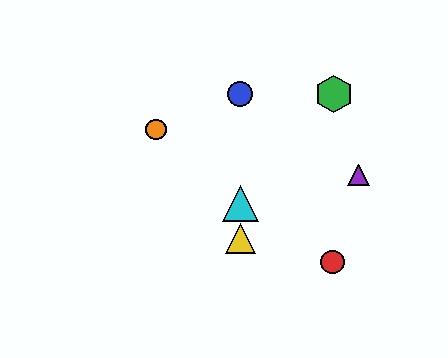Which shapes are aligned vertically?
The blue circle, the yellow triangle, the cyan triangle are aligned vertically.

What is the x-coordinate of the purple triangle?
The purple triangle is at x≈358.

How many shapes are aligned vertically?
3 shapes (the blue circle, the yellow triangle, the cyan triangle) are aligned vertically.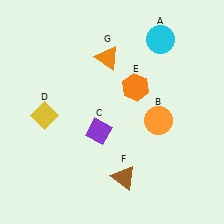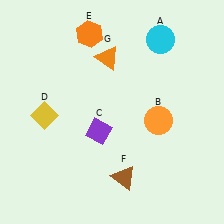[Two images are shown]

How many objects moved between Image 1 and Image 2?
1 object moved between the two images.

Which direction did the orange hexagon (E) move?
The orange hexagon (E) moved up.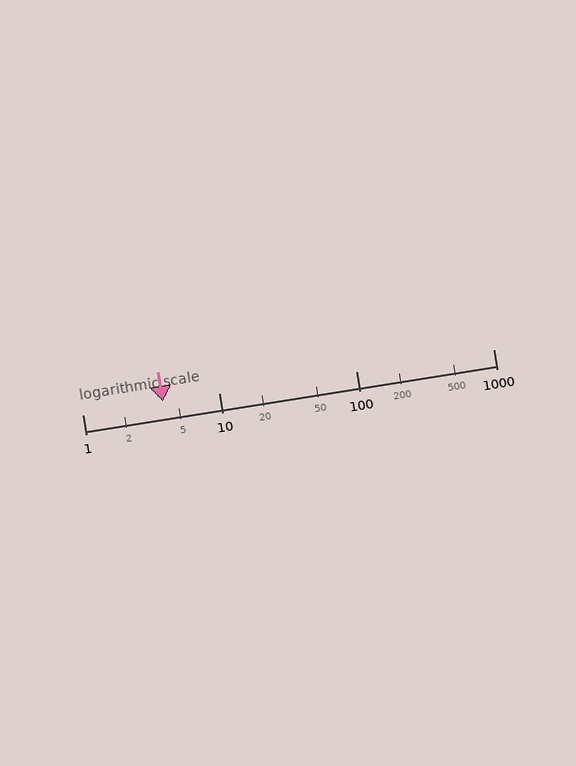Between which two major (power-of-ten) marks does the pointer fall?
The pointer is between 1 and 10.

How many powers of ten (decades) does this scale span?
The scale spans 3 decades, from 1 to 1000.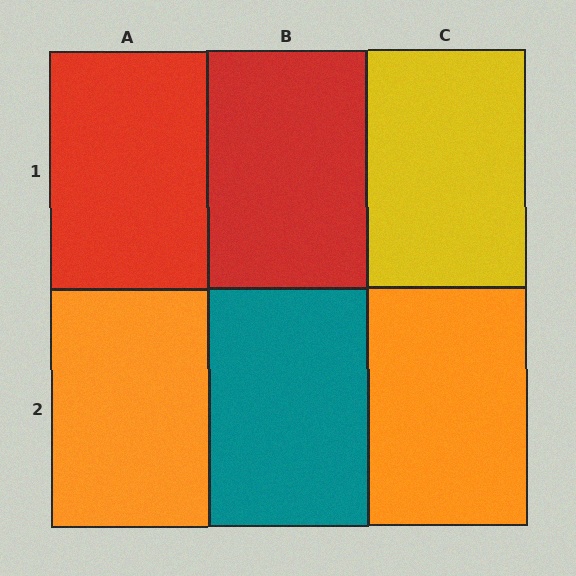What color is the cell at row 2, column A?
Orange.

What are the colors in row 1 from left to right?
Red, red, yellow.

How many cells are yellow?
1 cell is yellow.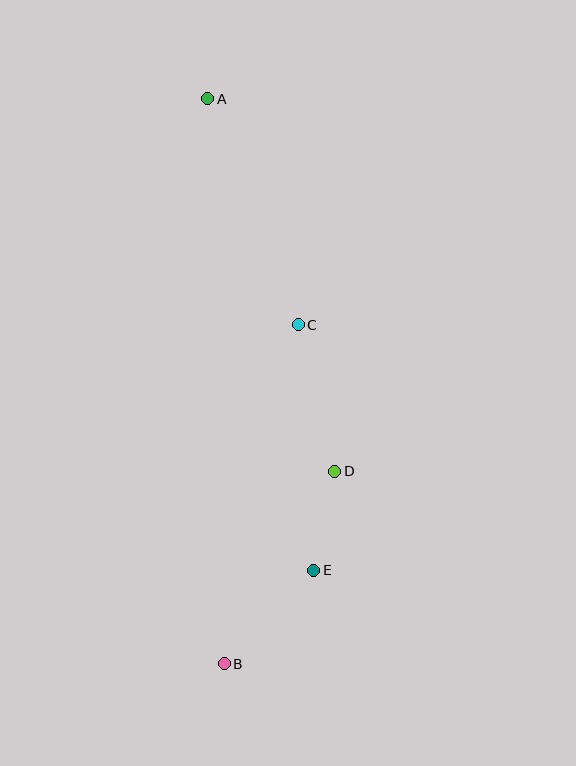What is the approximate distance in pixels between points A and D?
The distance between A and D is approximately 394 pixels.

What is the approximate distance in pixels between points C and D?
The distance between C and D is approximately 151 pixels.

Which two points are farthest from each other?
Points A and B are farthest from each other.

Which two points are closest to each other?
Points D and E are closest to each other.